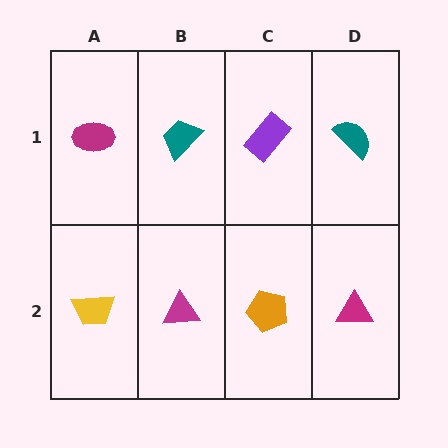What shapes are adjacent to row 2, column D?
A teal semicircle (row 1, column D), an orange pentagon (row 2, column C).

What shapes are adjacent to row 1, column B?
A magenta triangle (row 2, column B), a magenta ellipse (row 1, column A), a purple rectangle (row 1, column C).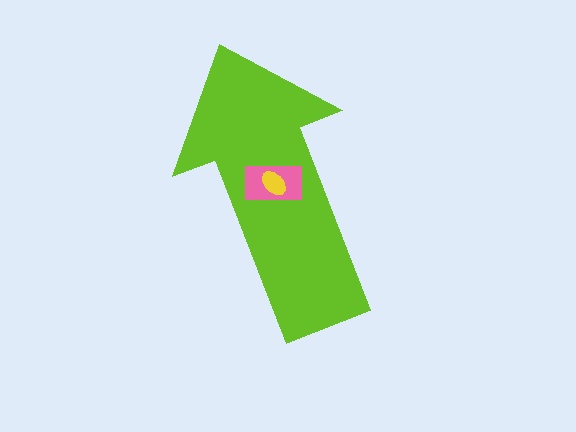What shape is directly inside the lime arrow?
The pink rectangle.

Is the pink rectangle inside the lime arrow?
Yes.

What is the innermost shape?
The yellow ellipse.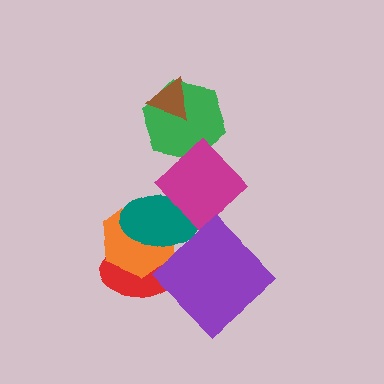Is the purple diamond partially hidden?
No, no other shape covers it.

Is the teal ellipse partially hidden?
Yes, it is partially covered by another shape.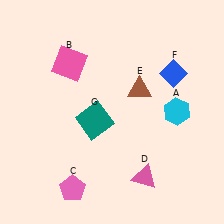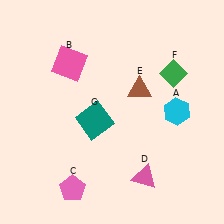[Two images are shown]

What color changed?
The diamond (F) changed from blue in Image 1 to green in Image 2.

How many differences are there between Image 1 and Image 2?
There is 1 difference between the two images.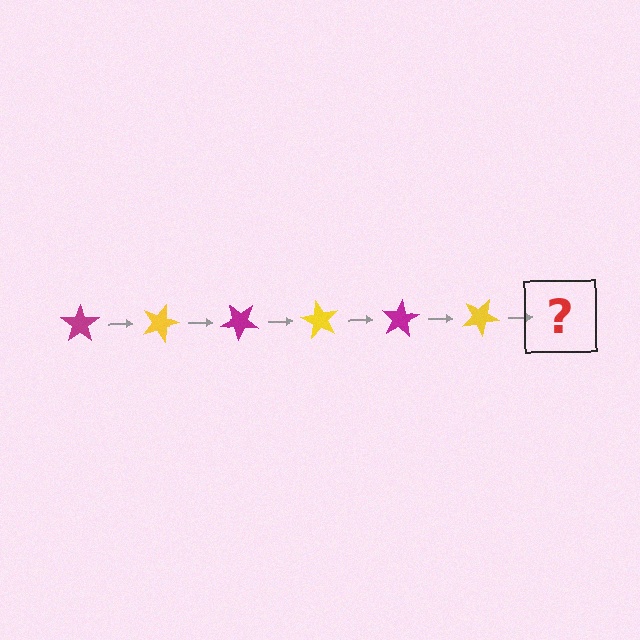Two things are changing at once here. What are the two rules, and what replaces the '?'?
The two rules are that it rotates 20 degrees each step and the color cycles through magenta and yellow. The '?' should be a magenta star, rotated 120 degrees from the start.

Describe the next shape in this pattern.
It should be a magenta star, rotated 120 degrees from the start.